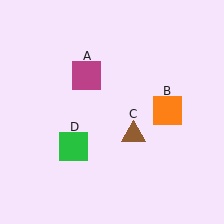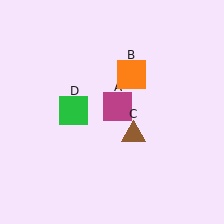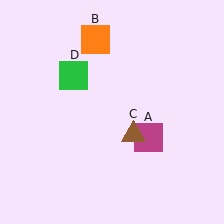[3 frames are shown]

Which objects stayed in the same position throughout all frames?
Brown triangle (object C) remained stationary.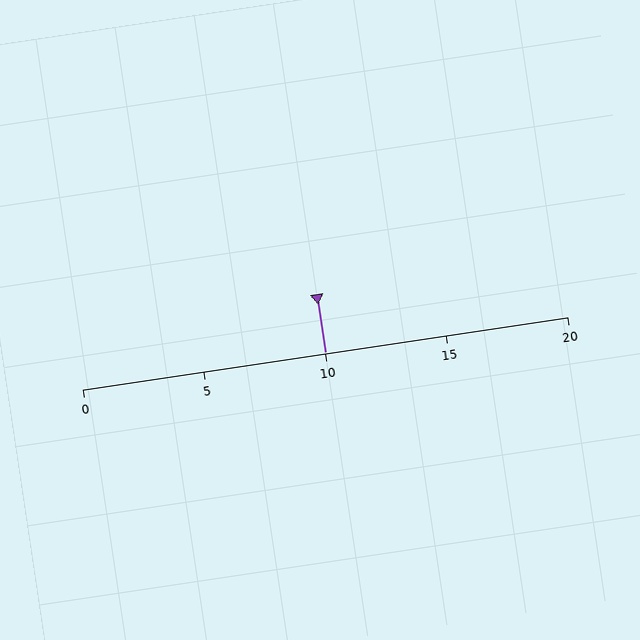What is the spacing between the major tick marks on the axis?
The major ticks are spaced 5 apart.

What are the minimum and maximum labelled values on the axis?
The axis runs from 0 to 20.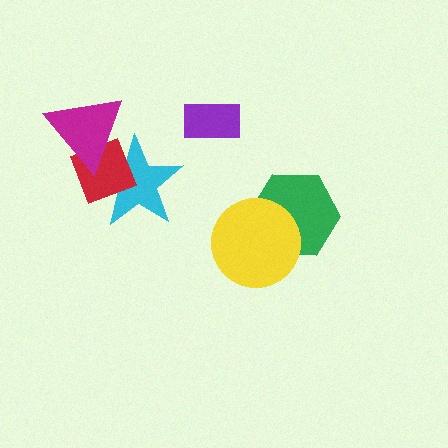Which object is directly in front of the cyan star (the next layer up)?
The red diamond is directly in front of the cyan star.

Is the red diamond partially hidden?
Yes, it is partially covered by another shape.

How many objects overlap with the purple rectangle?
0 objects overlap with the purple rectangle.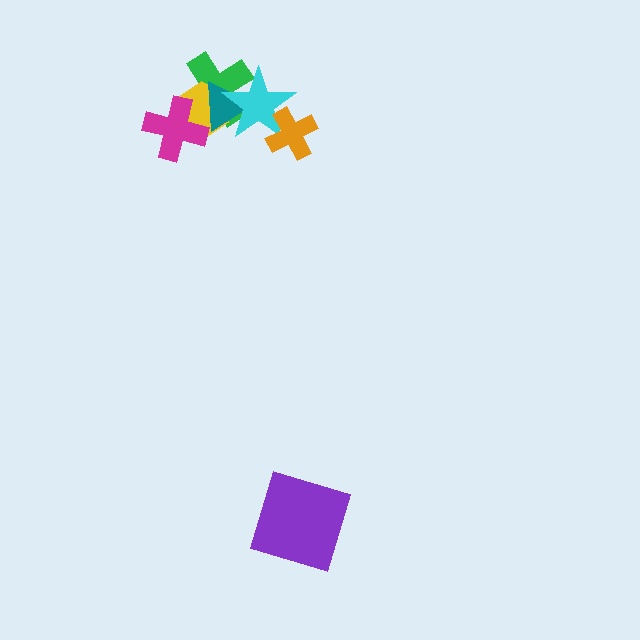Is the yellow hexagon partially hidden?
Yes, it is partially covered by another shape.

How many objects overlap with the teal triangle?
4 objects overlap with the teal triangle.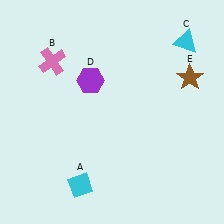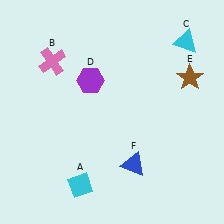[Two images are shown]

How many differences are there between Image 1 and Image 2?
There is 1 difference between the two images.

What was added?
A blue triangle (F) was added in Image 2.